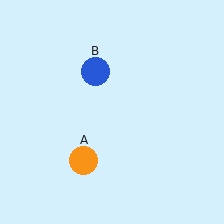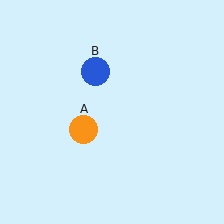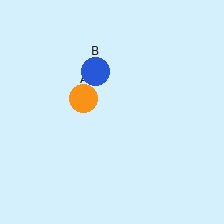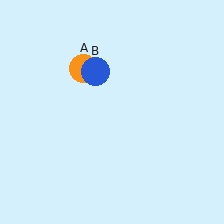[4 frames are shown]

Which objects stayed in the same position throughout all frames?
Blue circle (object B) remained stationary.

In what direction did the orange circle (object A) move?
The orange circle (object A) moved up.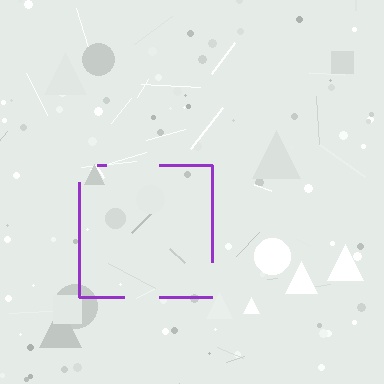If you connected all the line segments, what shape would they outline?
They would outline a square.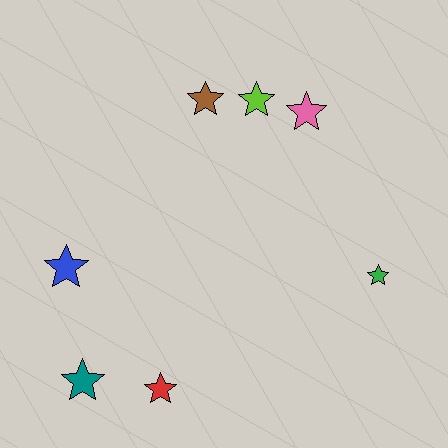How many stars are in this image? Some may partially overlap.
There are 7 stars.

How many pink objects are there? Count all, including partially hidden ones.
There is 1 pink object.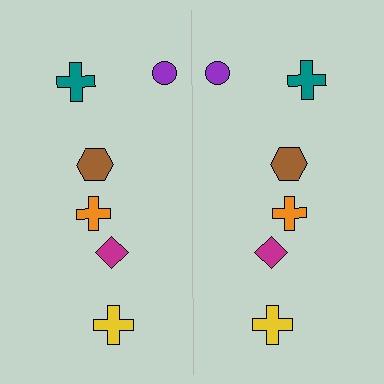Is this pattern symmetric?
Yes, this pattern has bilateral (reflection) symmetry.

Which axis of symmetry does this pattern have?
The pattern has a vertical axis of symmetry running through the center of the image.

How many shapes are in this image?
There are 12 shapes in this image.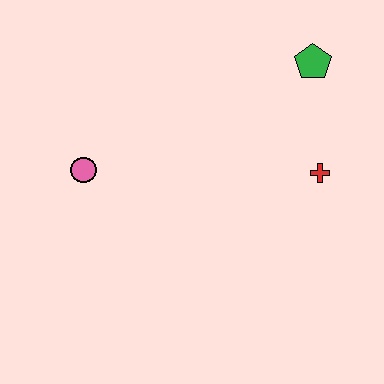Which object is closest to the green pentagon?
The red cross is closest to the green pentagon.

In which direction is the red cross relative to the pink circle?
The red cross is to the right of the pink circle.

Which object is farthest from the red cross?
The pink circle is farthest from the red cross.